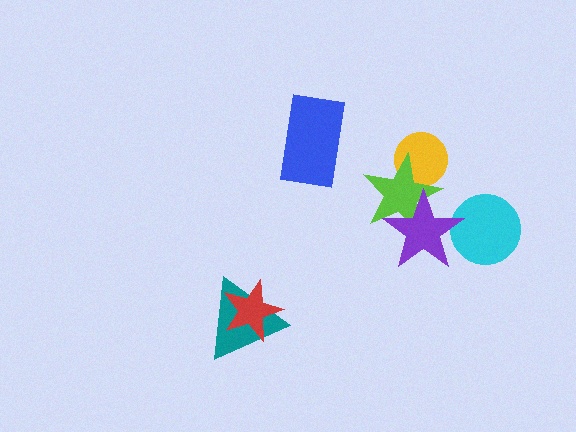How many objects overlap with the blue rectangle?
0 objects overlap with the blue rectangle.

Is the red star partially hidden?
No, no other shape covers it.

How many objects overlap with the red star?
1 object overlaps with the red star.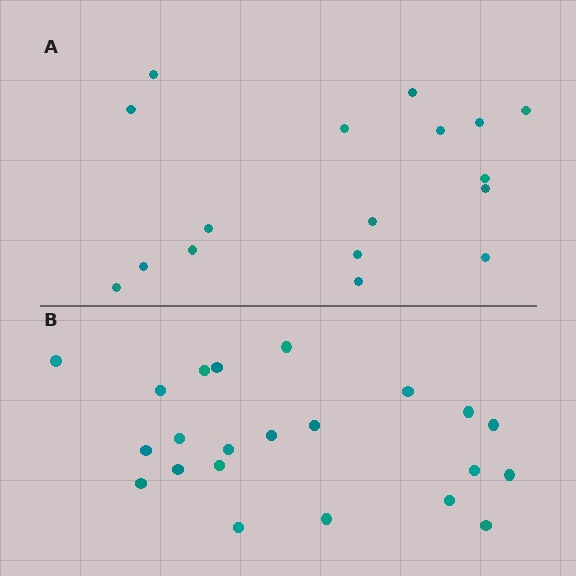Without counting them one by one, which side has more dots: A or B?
Region B (the bottom region) has more dots.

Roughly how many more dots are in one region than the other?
Region B has about 5 more dots than region A.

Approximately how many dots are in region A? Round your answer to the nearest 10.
About 20 dots. (The exact count is 17, which rounds to 20.)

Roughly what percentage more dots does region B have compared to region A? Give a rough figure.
About 30% more.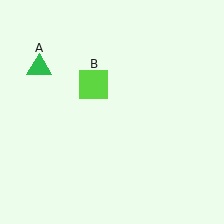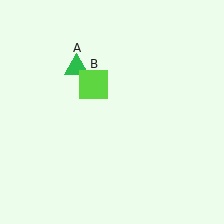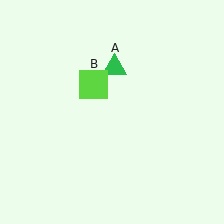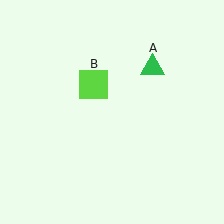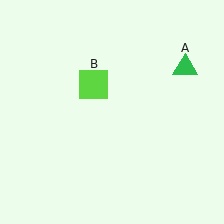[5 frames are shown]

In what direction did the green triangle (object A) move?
The green triangle (object A) moved right.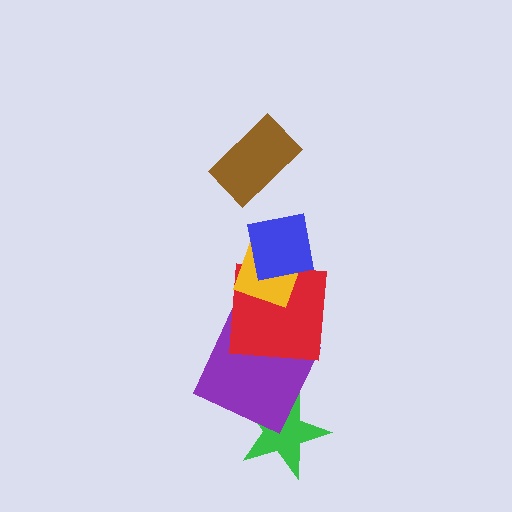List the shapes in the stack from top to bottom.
From top to bottom: the brown rectangle, the blue square, the yellow diamond, the red square, the purple square, the green star.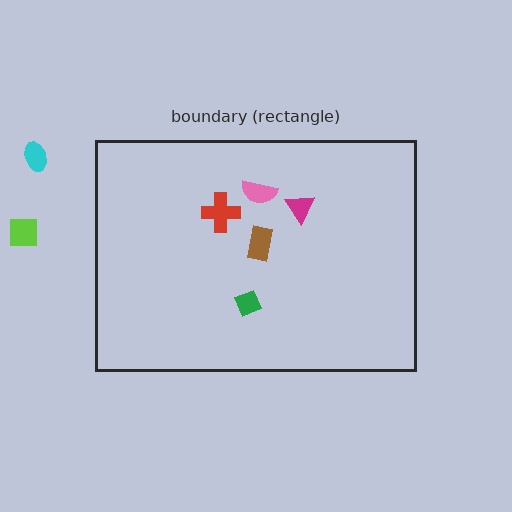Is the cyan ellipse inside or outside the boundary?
Outside.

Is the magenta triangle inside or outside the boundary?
Inside.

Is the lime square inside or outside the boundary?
Outside.